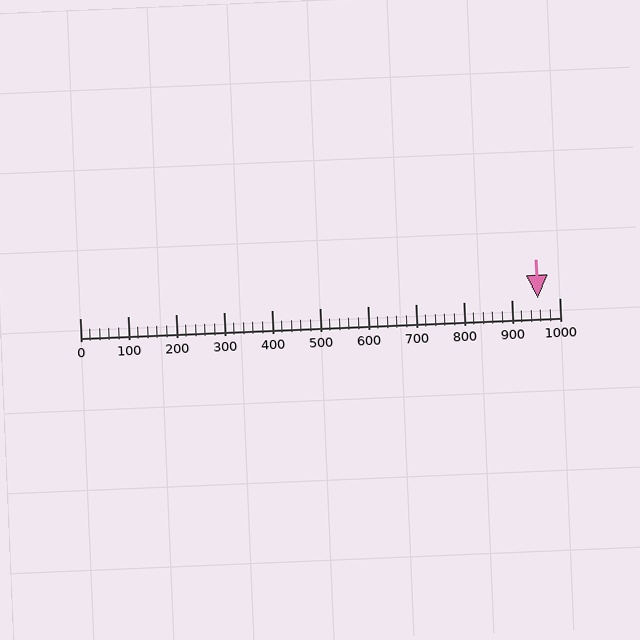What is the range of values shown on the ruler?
The ruler shows values from 0 to 1000.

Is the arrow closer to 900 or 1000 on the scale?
The arrow is closer to 1000.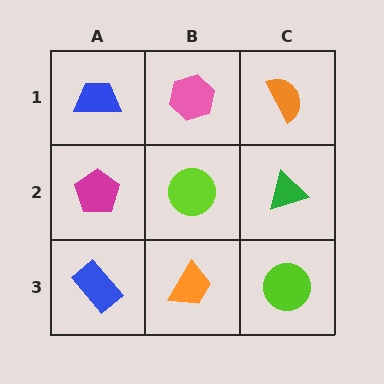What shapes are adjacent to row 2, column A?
A blue trapezoid (row 1, column A), a blue rectangle (row 3, column A), a lime circle (row 2, column B).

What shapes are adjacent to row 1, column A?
A magenta pentagon (row 2, column A), a pink hexagon (row 1, column B).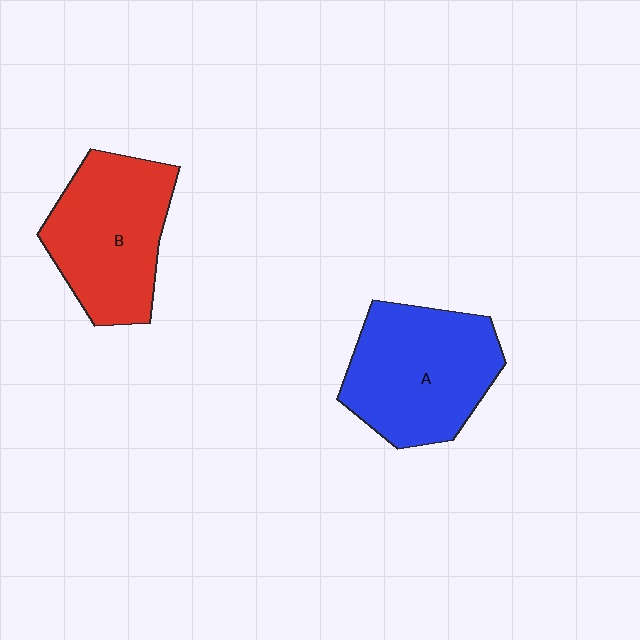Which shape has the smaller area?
Shape B (red).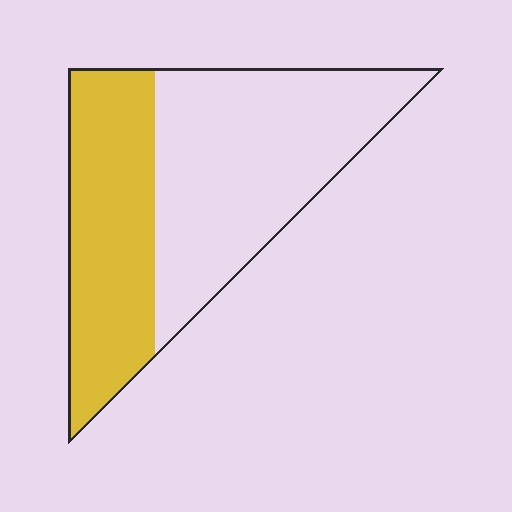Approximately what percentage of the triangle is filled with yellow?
Approximately 40%.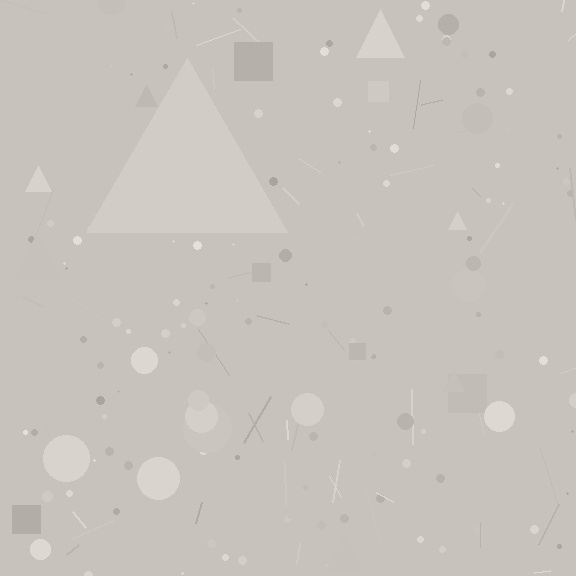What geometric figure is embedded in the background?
A triangle is embedded in the background.